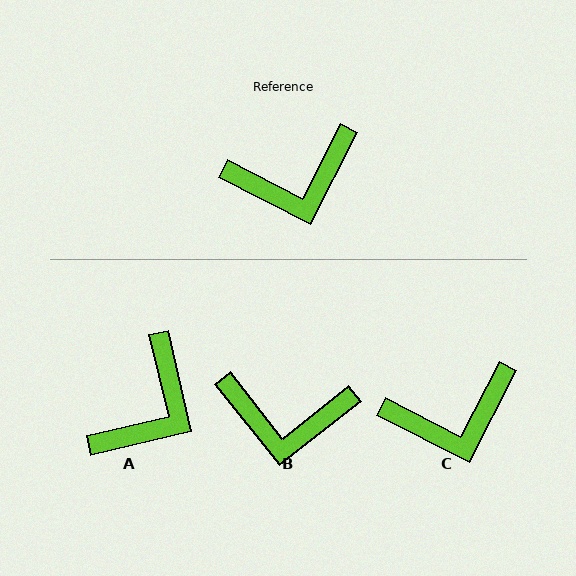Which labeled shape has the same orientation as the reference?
C.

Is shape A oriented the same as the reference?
No, it is off by about 40 degrees.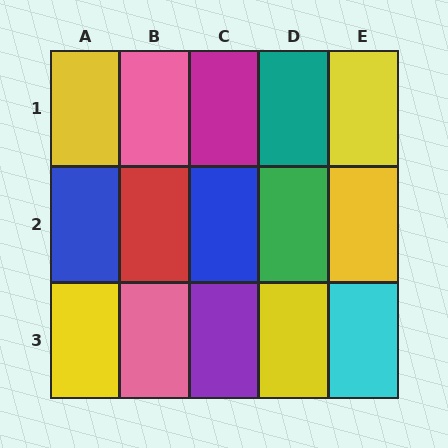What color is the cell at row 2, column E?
Yellow.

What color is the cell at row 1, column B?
Pink.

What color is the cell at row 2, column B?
Red.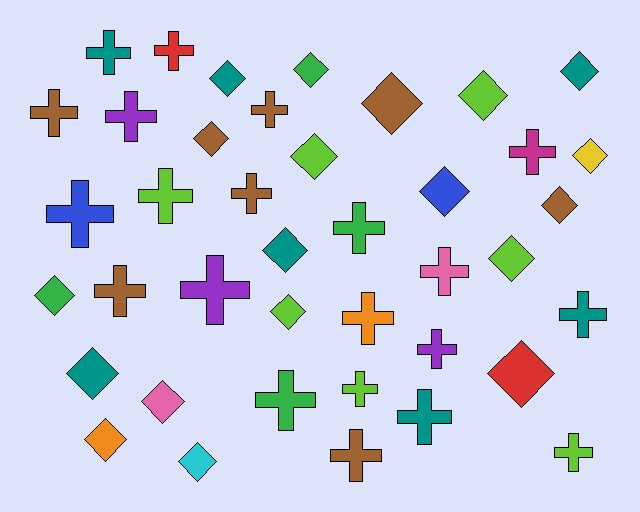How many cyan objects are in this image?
There is 1 cyan object.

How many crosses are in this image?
There are 21 crosses.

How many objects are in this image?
There are 40 objects.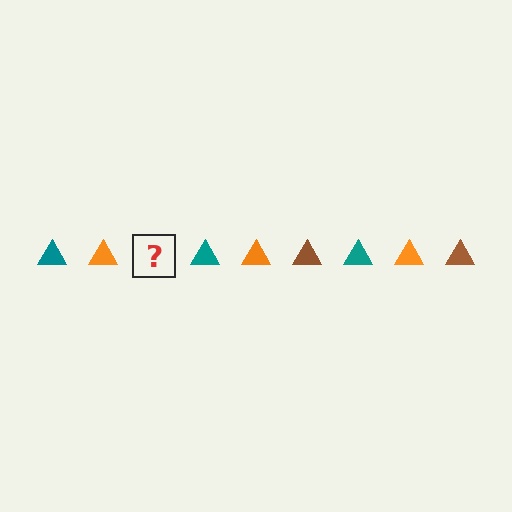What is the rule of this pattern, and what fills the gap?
The rule is that the pattern cycles through teal, orange, brown triangles. The gap should be filled with a brown triangle.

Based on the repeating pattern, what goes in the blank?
The blank should be a brown triangle.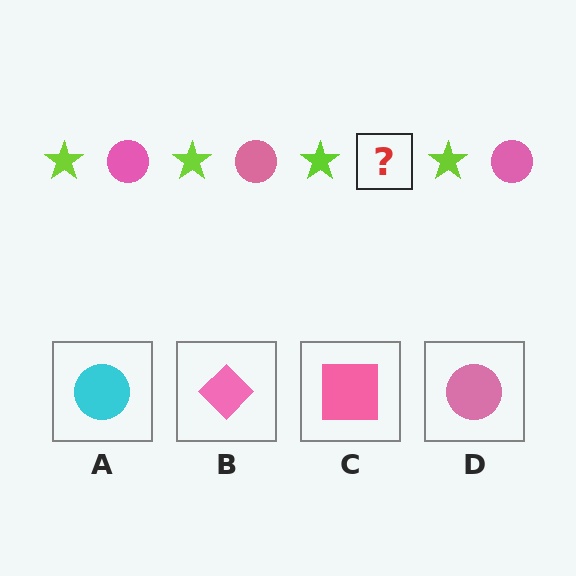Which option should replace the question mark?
Option D.